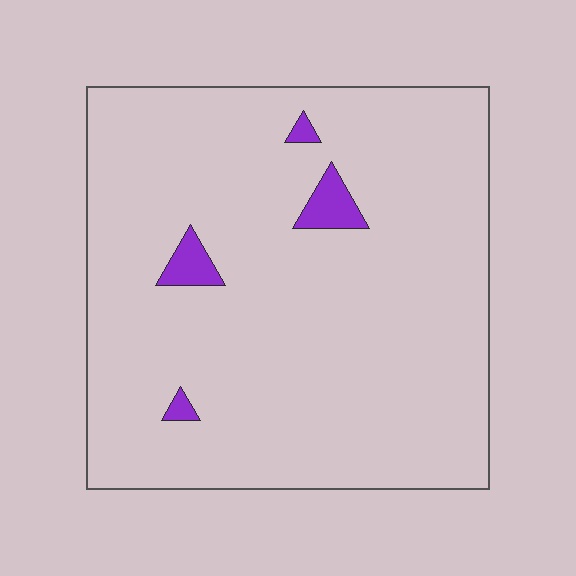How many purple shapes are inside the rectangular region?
4.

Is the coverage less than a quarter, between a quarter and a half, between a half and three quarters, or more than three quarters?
Less than a quarter.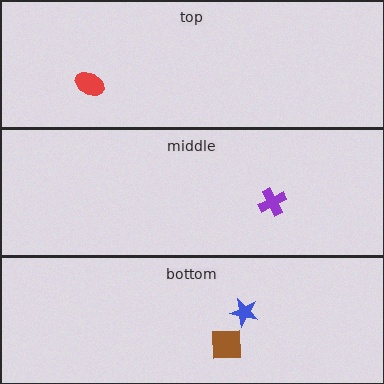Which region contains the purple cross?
The middle region.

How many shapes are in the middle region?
1.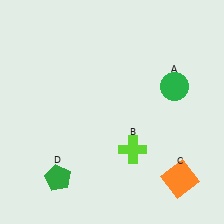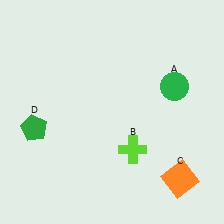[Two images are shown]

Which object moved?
The green pentagon (D) moved up.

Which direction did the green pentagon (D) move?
The green pentagon (D) moved up.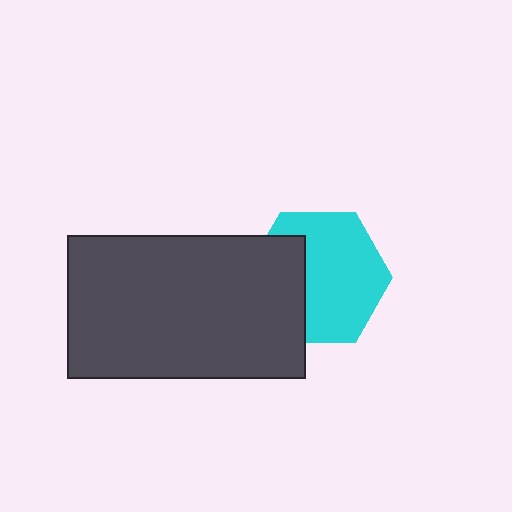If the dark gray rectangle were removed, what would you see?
You would see the complete cyan hexagon.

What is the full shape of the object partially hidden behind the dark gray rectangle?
The partially hidden object is a cyan hexagon.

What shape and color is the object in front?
The object in front is a dark gray rectangle.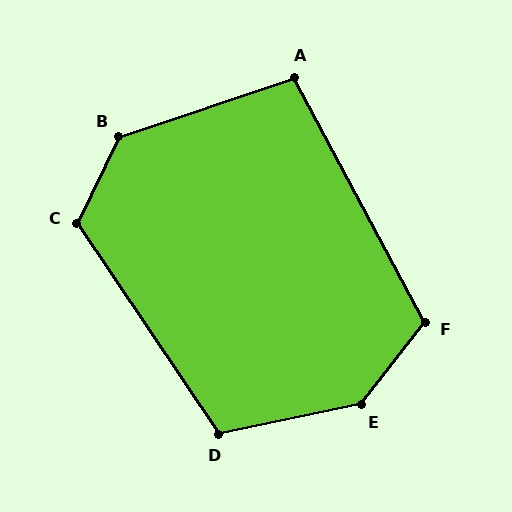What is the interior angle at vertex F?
Approximately 114 degrees (obtuse).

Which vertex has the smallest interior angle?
A, at approximately 100 degrees.